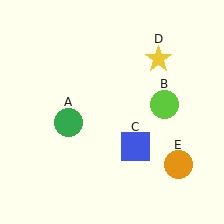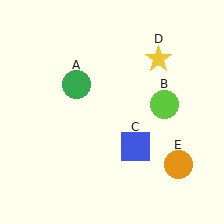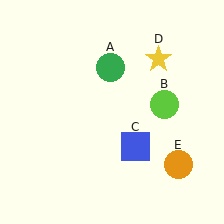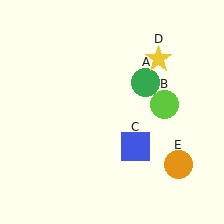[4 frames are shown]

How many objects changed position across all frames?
1 object changed position: green circle (object A).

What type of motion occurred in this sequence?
The green circle (object A) rotated clockwise around the center of the scene.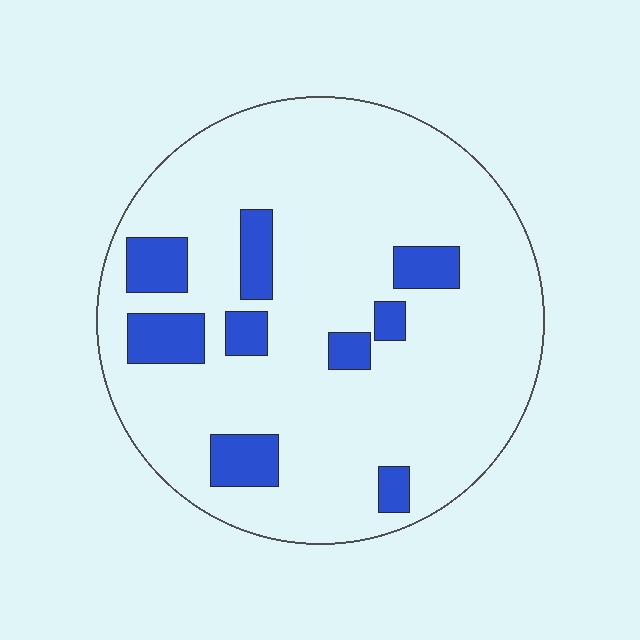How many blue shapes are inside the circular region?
9.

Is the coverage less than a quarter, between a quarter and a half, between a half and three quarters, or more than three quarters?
Less than a quarter.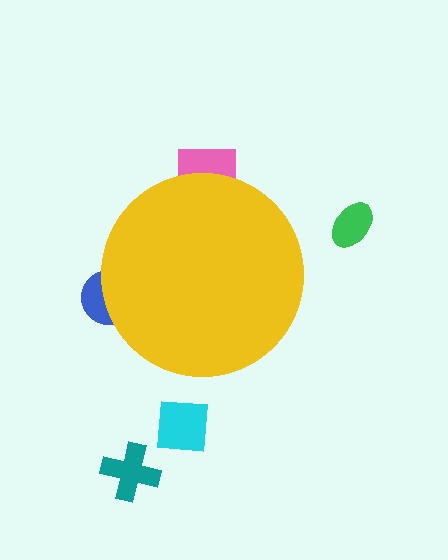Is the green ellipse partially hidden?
No, the green ellipse is fully visible.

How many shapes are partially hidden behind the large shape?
2 shapes are partially hidden.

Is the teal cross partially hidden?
No, the teal cross is fully visible.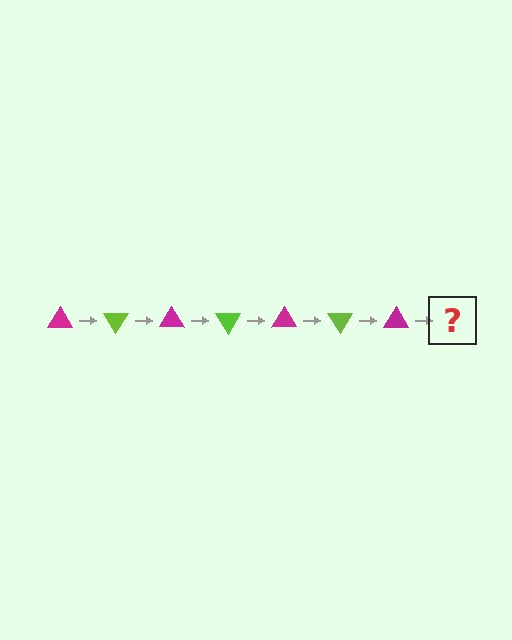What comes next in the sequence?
The next element should be a lime triangle, rotated 420 degrees from the start.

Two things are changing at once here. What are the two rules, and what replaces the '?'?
The two rules are that it rotates 60 degrees each step and the color cycles through magenta and lime. The '?' should be a lime triangle, rotated 420 degrees from the start.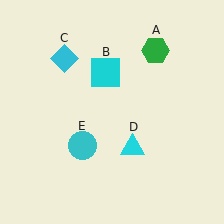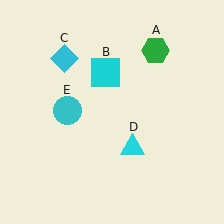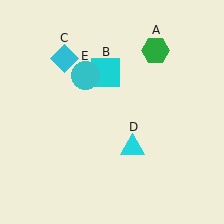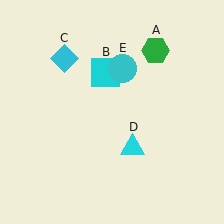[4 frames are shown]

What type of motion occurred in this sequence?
The cyan circle (object E) rotated clockwise around the center of the scene.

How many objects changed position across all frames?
1 object changed position: cyan circle (object E).